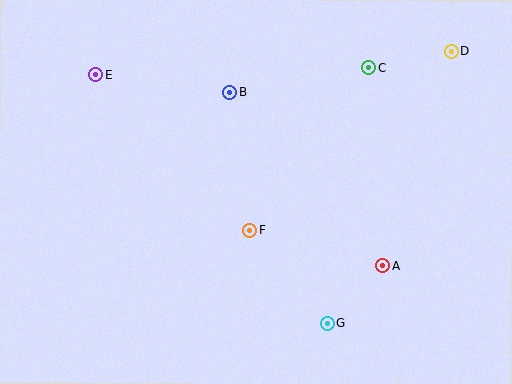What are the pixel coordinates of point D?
Point D is at (451, 51).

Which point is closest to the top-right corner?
Point D is closest to the top-right corner.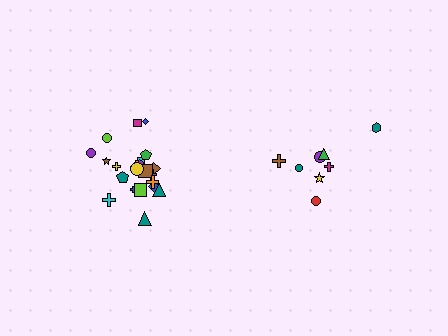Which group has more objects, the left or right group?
The left group.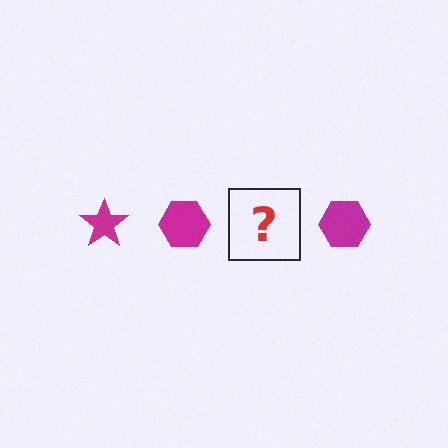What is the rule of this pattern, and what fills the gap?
The rule is that the pattern cycles through star, hexagon shapes in magenta. The gap should be filled with a magenta star.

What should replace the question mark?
The question mark should be replaced with a magenta star.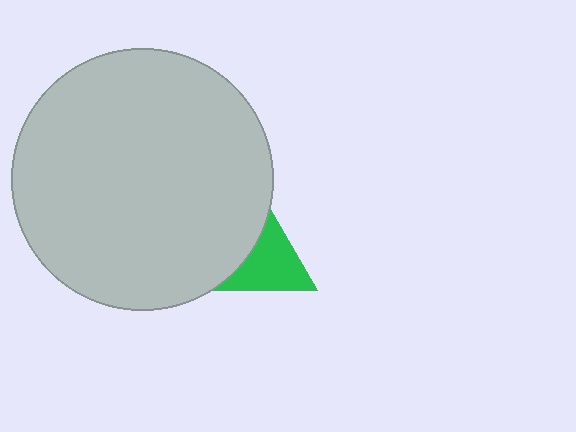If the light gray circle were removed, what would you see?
You would see the complete green triangle.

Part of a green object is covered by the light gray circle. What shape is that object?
It is a triangle.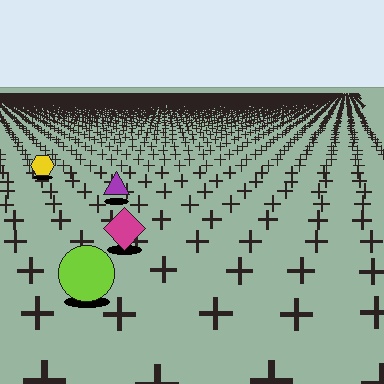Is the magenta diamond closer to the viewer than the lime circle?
No. The lime circle is closer — you can tell from the texture gradient: the ground texture is coarser near it.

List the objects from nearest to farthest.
From nearest to farthest: the lime circle, the magenta diamond, the purple triangle, the yellow hexagon.